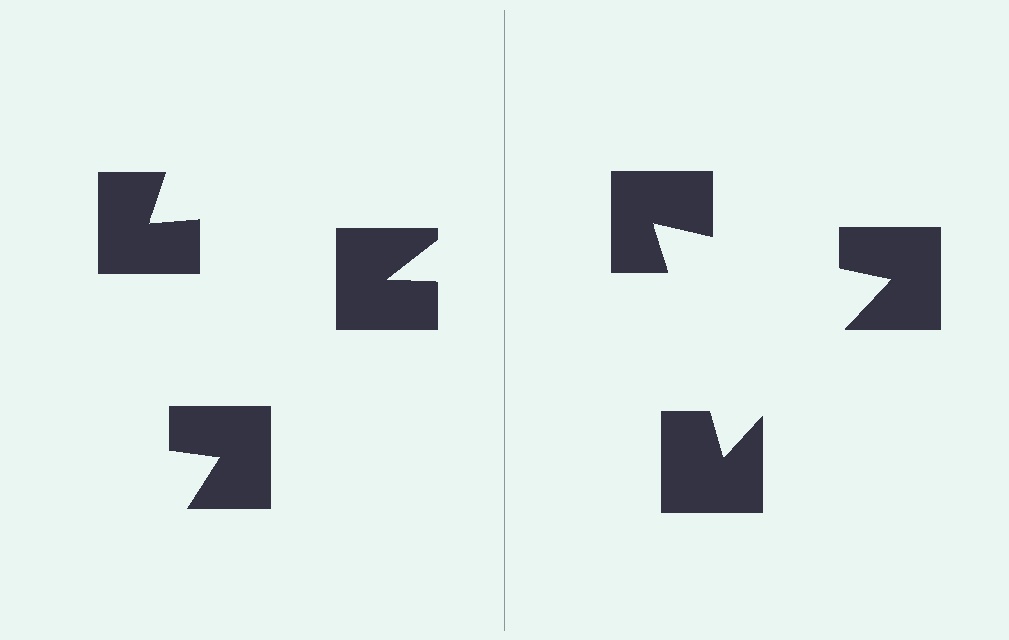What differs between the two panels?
The notched squares are positioned identically on both sides; only the wedge orientations differ. On the right they align to a triangle; on the left they are misaligned.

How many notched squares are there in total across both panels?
6 — 3 on each side.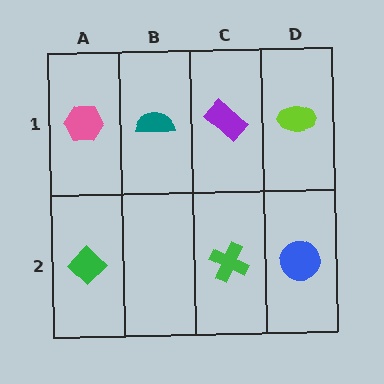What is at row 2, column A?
A green diamond.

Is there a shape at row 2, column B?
No, that cell is empty.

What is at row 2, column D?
A blue circle.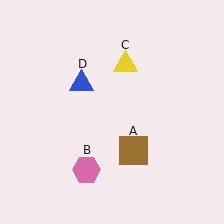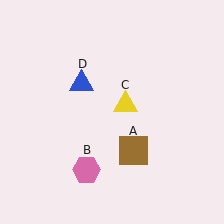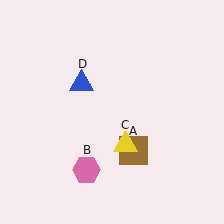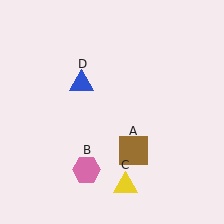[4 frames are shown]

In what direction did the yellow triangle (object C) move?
The yellow triangle (object C) moved down.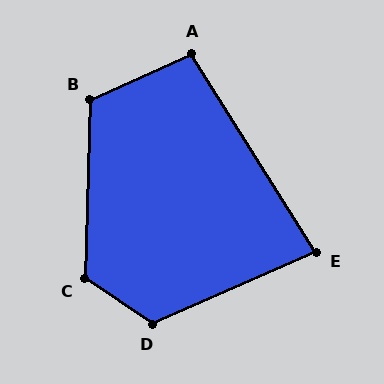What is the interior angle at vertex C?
Approximately 122 degrees (obtuse).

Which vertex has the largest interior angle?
D, at approximately 122 degrees.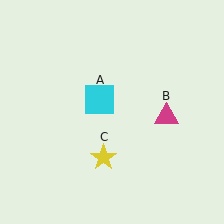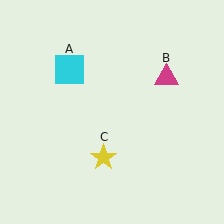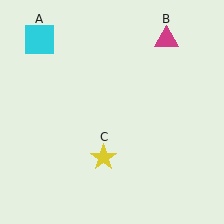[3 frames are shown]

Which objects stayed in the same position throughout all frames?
Yellow star (object C) remained stationary.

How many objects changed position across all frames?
2 objects changed position: cyan square (object A), magenta triangle (object B).